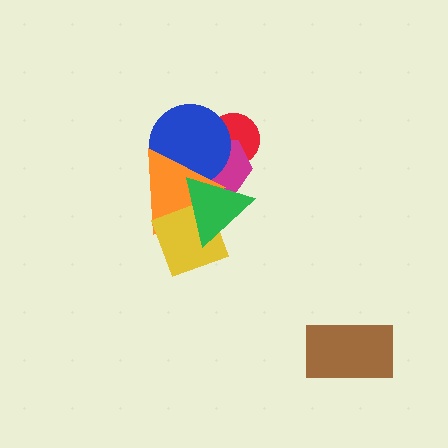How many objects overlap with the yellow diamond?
2 objects overlap with the yellow diamond.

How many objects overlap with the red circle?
2 objects overlap with the red circle.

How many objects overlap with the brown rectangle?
0 objects overlap with the brown rectangle.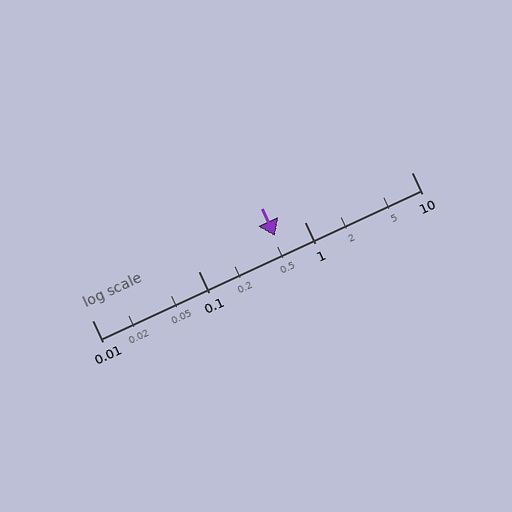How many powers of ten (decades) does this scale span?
The scale spans 3 decades, from 0.01 to 10.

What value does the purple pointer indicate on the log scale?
The pointer indicates approximately 0.52.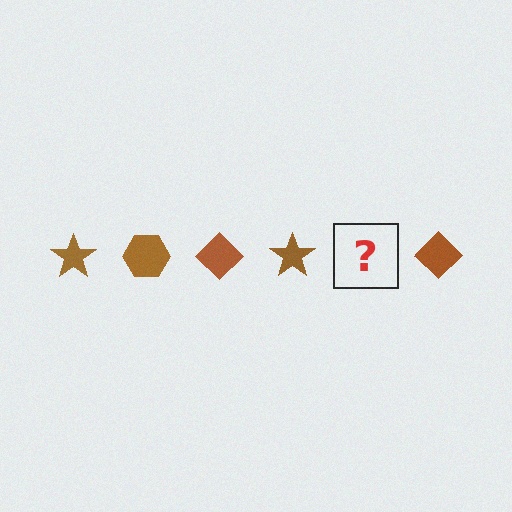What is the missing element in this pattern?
The missing element is a brown hexagon.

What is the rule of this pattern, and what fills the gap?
The rule is that the pattern cycles through star, hexagon, diamond shapes in brown. The gap should be filled with a brown hexagon.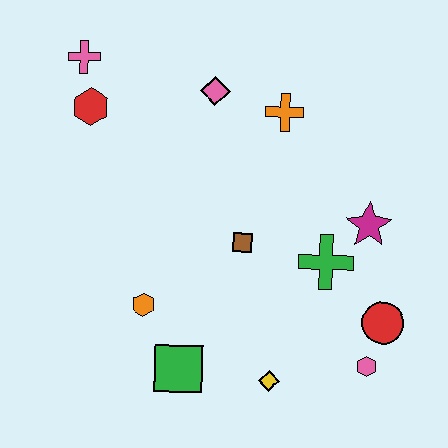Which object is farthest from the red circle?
The pink cross is farthest from the red circle.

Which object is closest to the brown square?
The green cross is closest to the brown square.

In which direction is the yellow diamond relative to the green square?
The yellow diamond is to the right of the green square.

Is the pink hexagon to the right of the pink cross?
Yes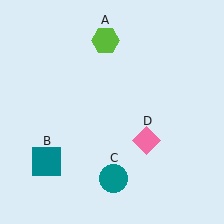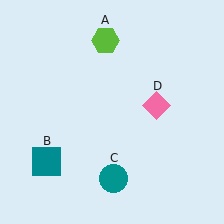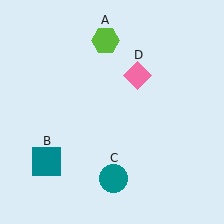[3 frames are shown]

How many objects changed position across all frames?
1 object changed position: pink diamond (object D).